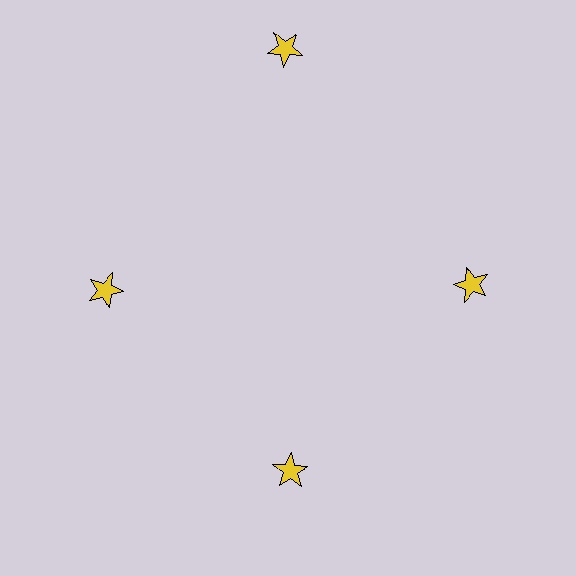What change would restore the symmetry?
The symmetry would be restored by moving it inward, back onto the ring so that all 4 stars sit at equal angles and equal distance from the center.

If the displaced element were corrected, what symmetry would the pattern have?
It would have 4-fold rotational symmetry — the pattern would map onto itself every 90 degrees.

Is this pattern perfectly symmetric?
No. The 4 yellow stars are arranged in a ring, but one element near the 12 o'clock position is pushed outward from the center, breaking the 4-fold rotational symmetry.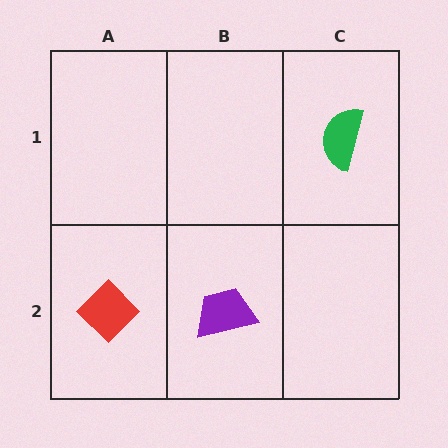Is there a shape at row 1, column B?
No, that cell is empty.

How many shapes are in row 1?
1 shape.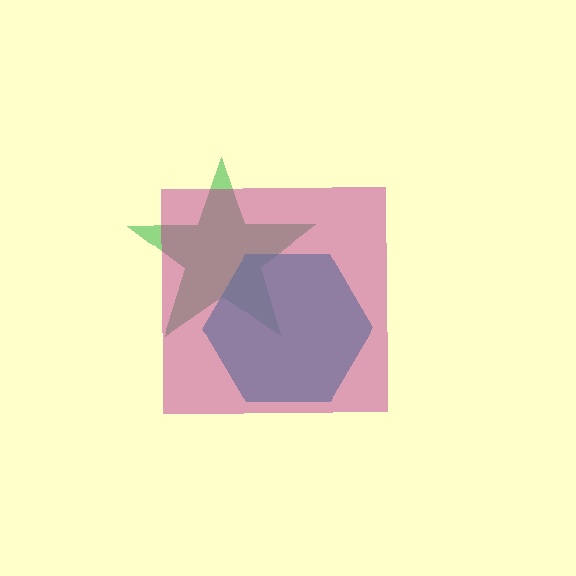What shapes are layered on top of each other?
The layered shapes are: a green star, a teal hexagon, a magenta square.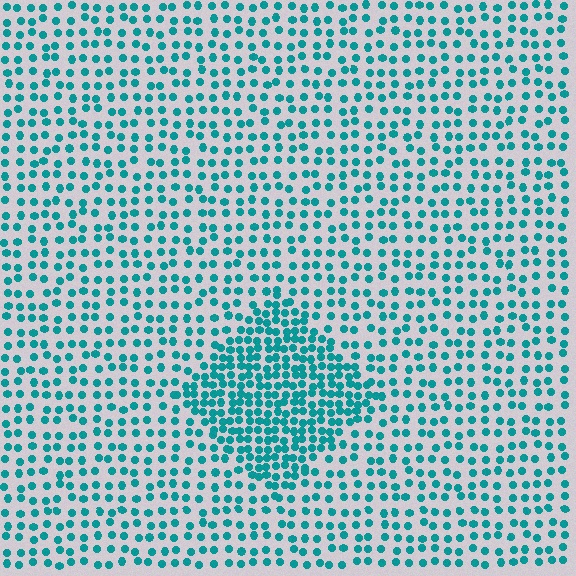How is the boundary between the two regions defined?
The boundary is defined by a change in element density (approximately 2.0x ratio). All elements are the same color, size, and shape.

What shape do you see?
I see a diamond.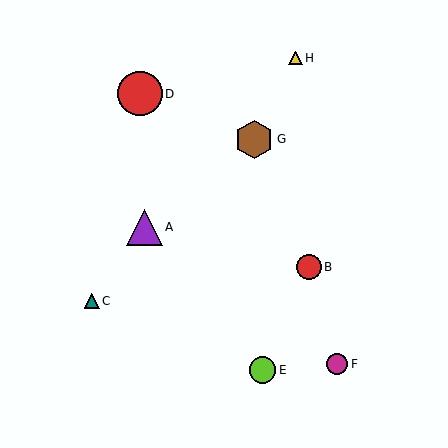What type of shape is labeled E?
Shape E is a lime circle.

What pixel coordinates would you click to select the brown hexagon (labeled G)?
Click at (254, 139) to select the brown hexagon G.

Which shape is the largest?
The red circle (labeled D) is the largest.